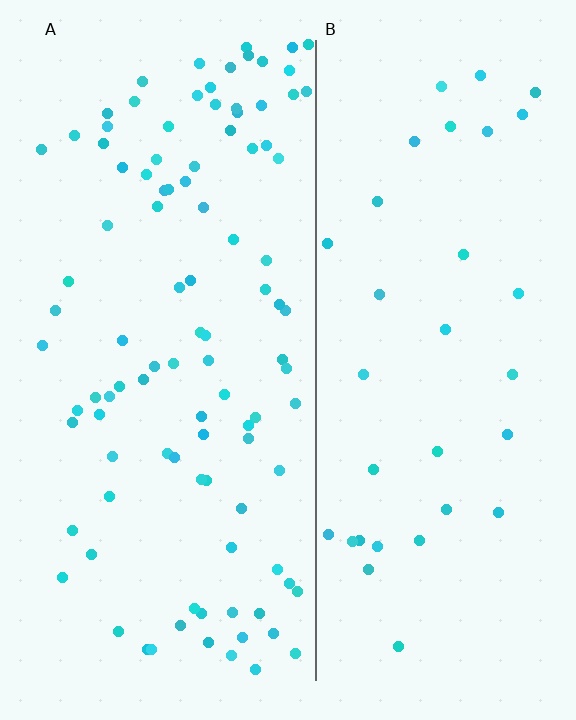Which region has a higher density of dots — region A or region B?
A (the left).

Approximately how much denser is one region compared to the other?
Approximately 2.9× — region A over region B.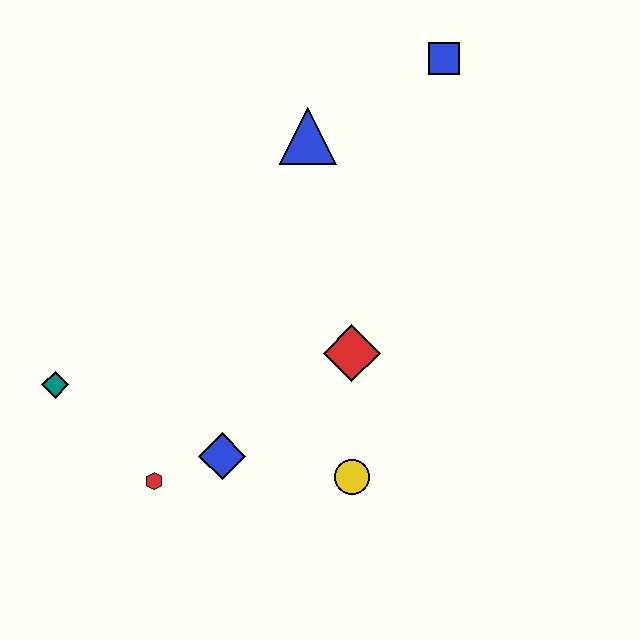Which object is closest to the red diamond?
The yellow circle is closest to the red diamond.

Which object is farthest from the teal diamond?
The blue square is farthest from the teal diamond.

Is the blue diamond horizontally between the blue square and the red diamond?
No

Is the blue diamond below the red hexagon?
No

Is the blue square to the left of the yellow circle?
No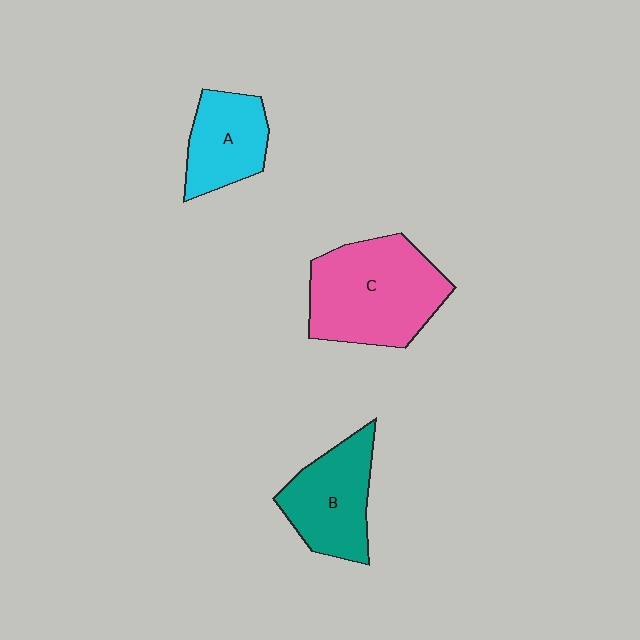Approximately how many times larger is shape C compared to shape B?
Approximately 1.5 times.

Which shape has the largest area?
Shape C (pink).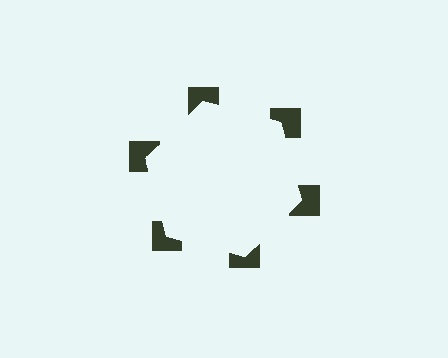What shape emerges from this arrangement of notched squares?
An illusory hexagon — its edges are inferred from the aligned wedge cuts in the notched squares, not physically drawn.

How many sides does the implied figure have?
6 sides.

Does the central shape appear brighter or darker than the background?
It typically appears slightly brighter than the background, even though no actual brightness change is drawn.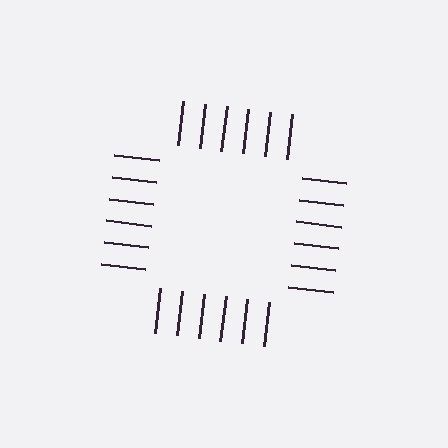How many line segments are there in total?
24 — 6 along each of the 4 edges.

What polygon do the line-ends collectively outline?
An illusory square — the line segments terminate on its edges but no continuous stroke is drawn.